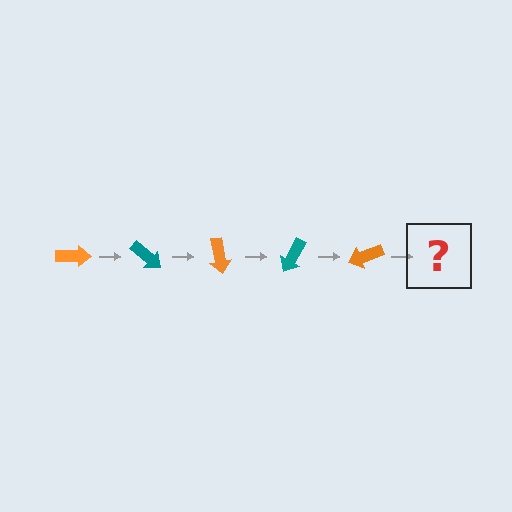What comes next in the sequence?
The next element should be a teal arrow, rotated 200 degrees from the start.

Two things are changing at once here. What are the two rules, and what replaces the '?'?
The two rules are that it rotates 40 degrees each step and the color cycles through orange and teal. The '?' should be a teal arrow, rotated 200 degrees from the start.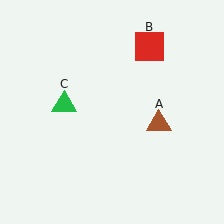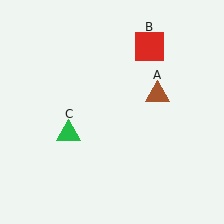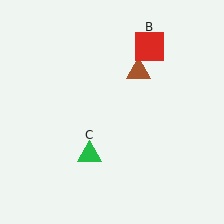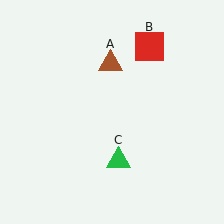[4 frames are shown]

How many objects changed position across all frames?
2 objects changed position: brown triangle (object A), green triangle (object C).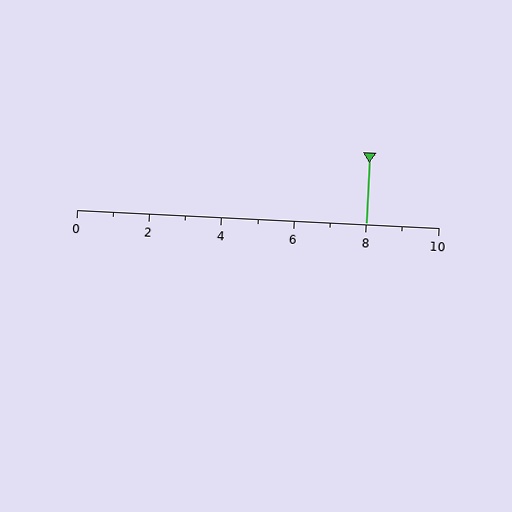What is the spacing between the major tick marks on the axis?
The major ticks are spaced 2 apart.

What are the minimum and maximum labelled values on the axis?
The axis runs from 0 to 10.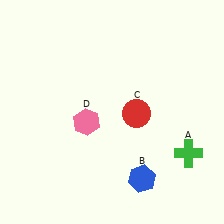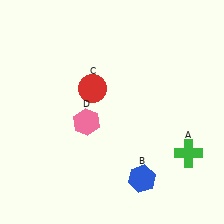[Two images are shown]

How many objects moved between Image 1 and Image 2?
1 object moved between the two images.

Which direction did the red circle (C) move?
The red circle (C) moved left.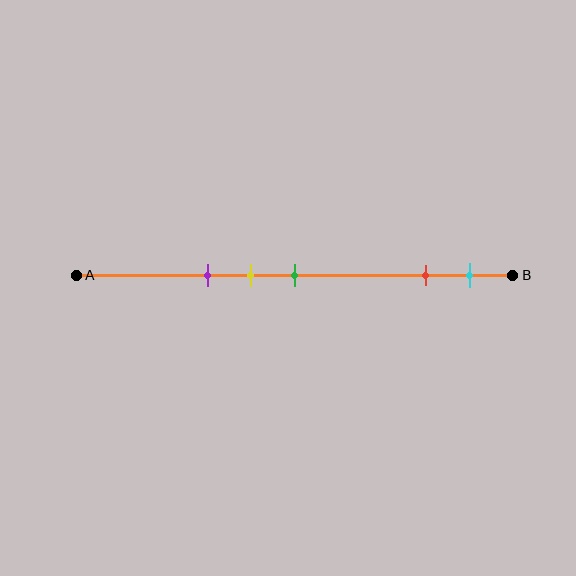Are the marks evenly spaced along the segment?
No, the marks are not evenly spaced.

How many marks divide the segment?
There are 5 marks dividing the segment.